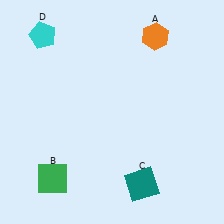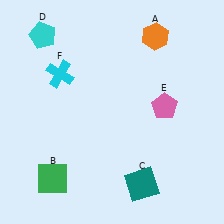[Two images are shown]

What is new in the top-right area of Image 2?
A pink pentagon (E) was added in the top-right area of Image 2.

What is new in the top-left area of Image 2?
A cyan cross (F) was added in the top-left area of Image 2.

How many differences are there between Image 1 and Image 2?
There are 2 differences between the two images.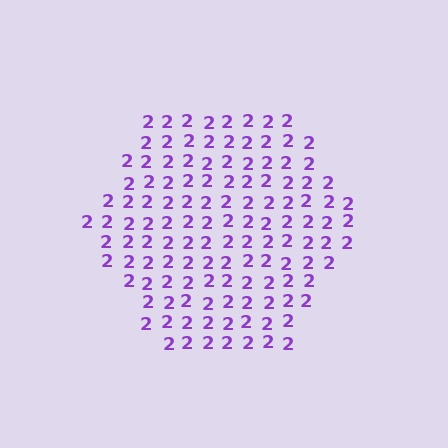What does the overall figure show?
The overall figure shows a hexagon.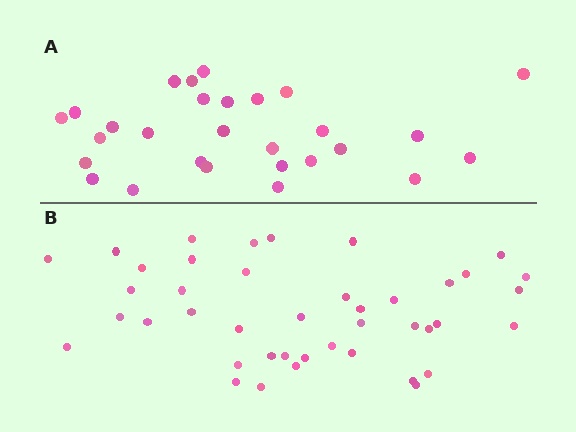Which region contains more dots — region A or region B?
Region B (the bottom region) has more dots.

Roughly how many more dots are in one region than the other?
Region B has approximately 15 more dots than region A.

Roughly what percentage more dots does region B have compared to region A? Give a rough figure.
About 50% more.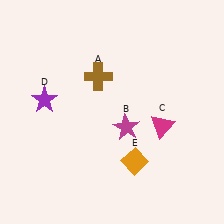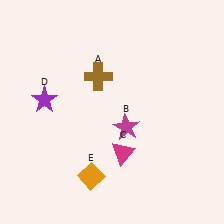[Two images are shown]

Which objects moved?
The objects that moved are: the magenta triangle (C), the orange diamond (E).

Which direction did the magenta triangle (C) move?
The magenta triangle (C) moved left.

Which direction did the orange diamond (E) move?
The orange diamond (E) moved left.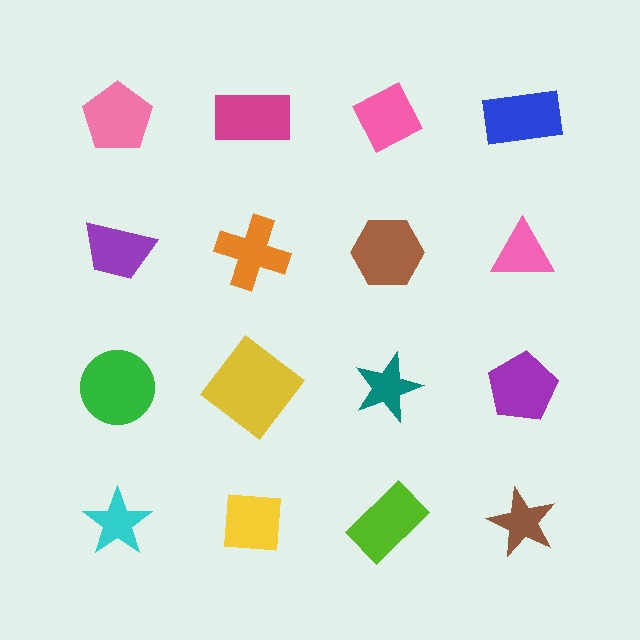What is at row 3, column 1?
A green circle.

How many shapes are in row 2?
4 shapes.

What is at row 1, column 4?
A blue rectangle.